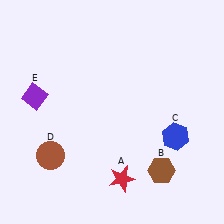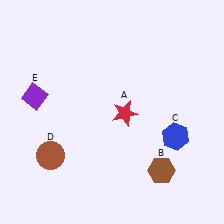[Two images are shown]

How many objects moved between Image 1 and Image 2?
1 object moved between the two images.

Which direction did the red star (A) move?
The red star (A) moved up.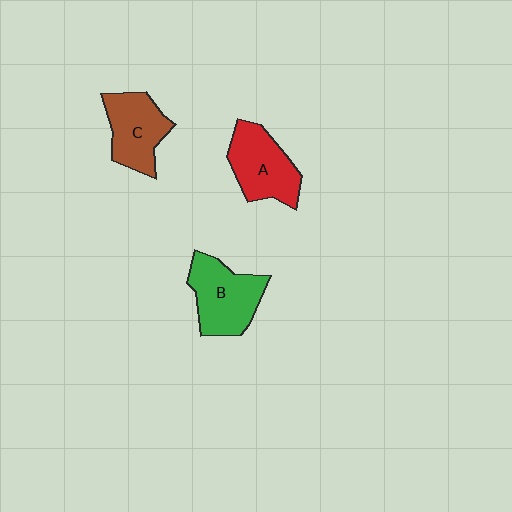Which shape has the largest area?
Shape B (green).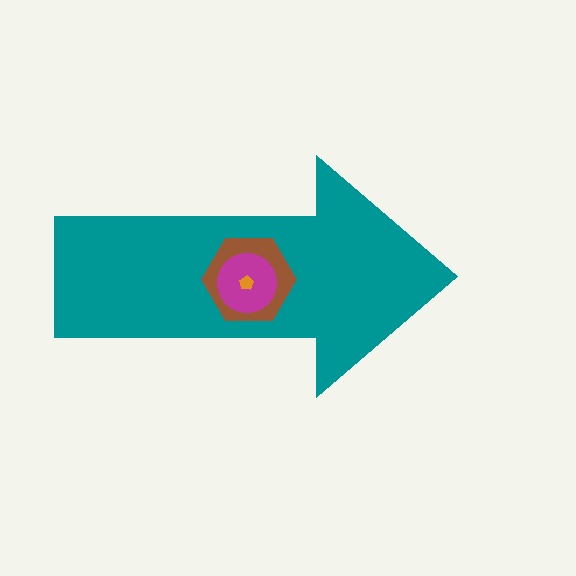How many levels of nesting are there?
4.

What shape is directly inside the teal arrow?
The brown hexagon.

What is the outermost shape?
The teal arrow.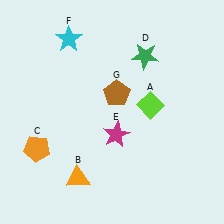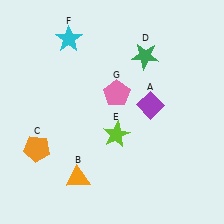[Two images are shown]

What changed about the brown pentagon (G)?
In Image 1, G is brown. In Image 2, it changed to pink.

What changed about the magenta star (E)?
In Image 1, E is magenta. In Image 2, it changed to lime.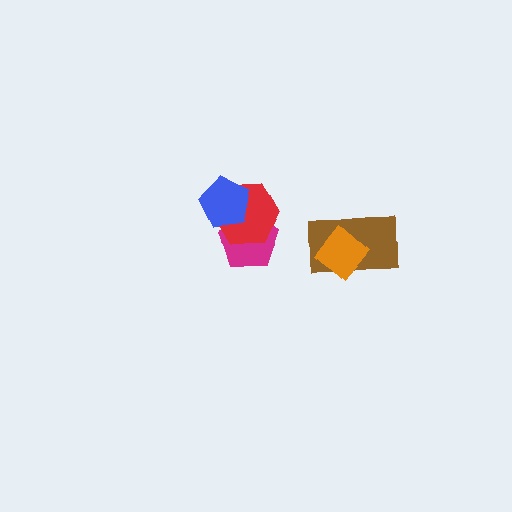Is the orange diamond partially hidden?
No, no other shape covers it.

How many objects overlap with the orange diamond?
1 object overlaps with the orange diamond.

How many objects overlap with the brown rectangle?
1 object overlaps with the brown rectangle.